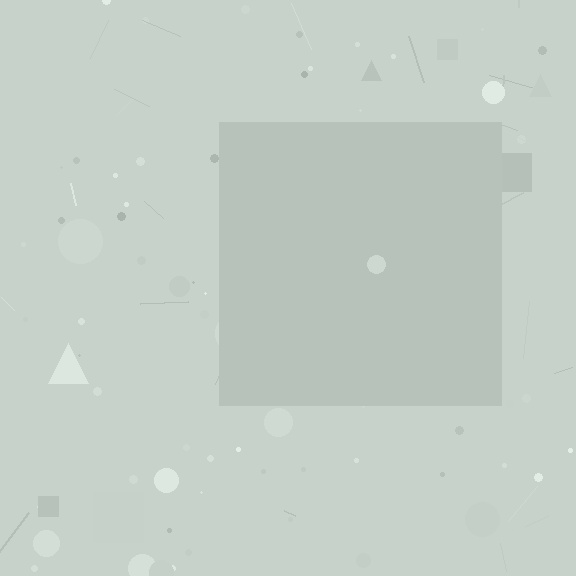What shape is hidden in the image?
A square is hidden in the image.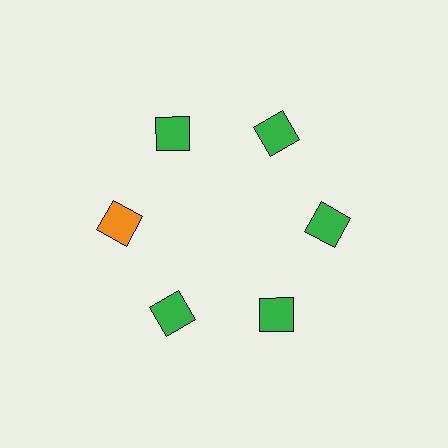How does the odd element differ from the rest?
It has a different color: orange instead of green.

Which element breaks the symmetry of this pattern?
The orange square at roughly the 9 o'clock position breaks the symmetry. All other shapes are green squares.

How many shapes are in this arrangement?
There are 6 shapes arranged in a ring pattern.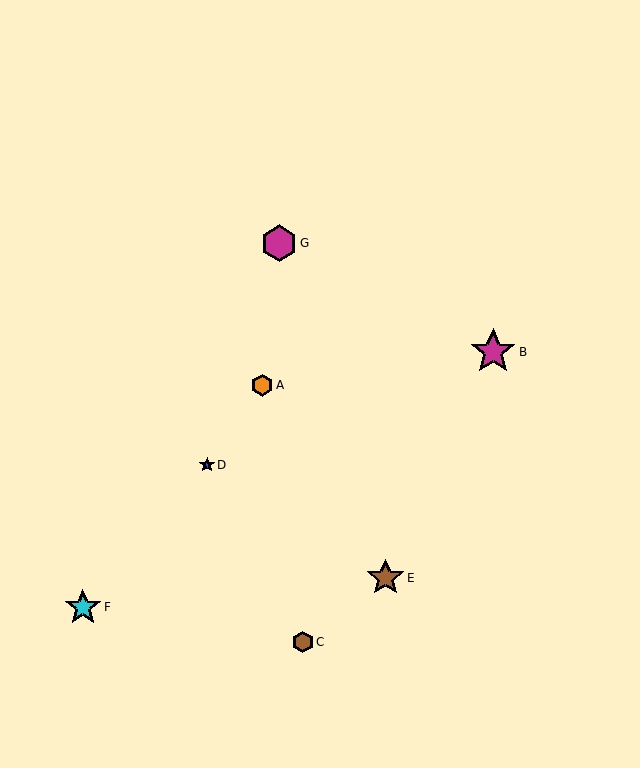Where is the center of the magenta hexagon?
The center of the magenta hexagon is at (279, 243).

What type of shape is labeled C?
Shape C is a brown hexagon.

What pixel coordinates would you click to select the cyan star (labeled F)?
Click at (83, 607) to select the cyan star F.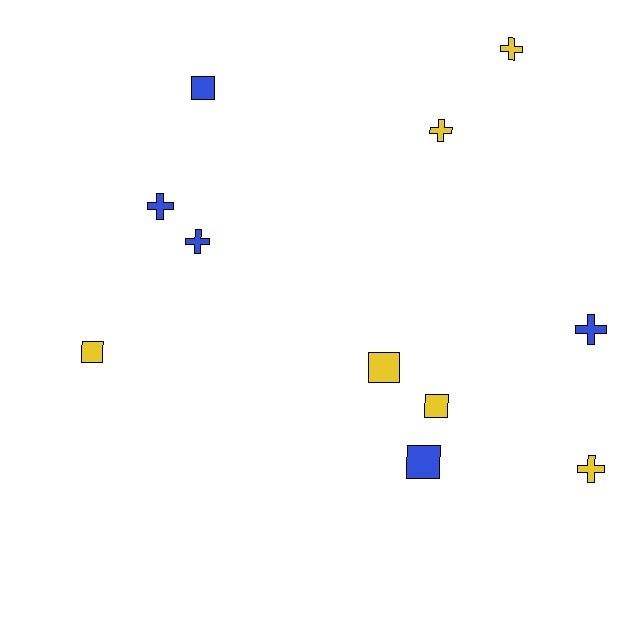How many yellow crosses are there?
There are 3 yellow crosses.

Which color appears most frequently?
Yellow, with 6 objects.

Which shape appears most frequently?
Cross, with 6 objects.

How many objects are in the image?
There are 11 objects.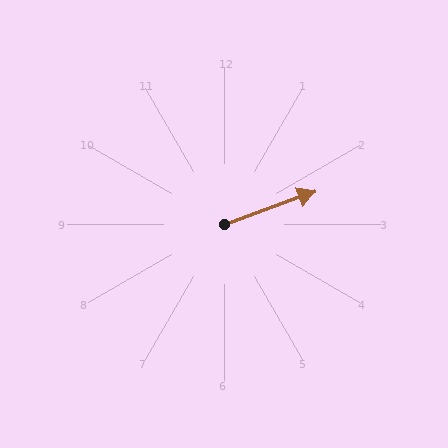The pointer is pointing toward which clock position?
Roughly 2 o'clock.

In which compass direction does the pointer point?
East.